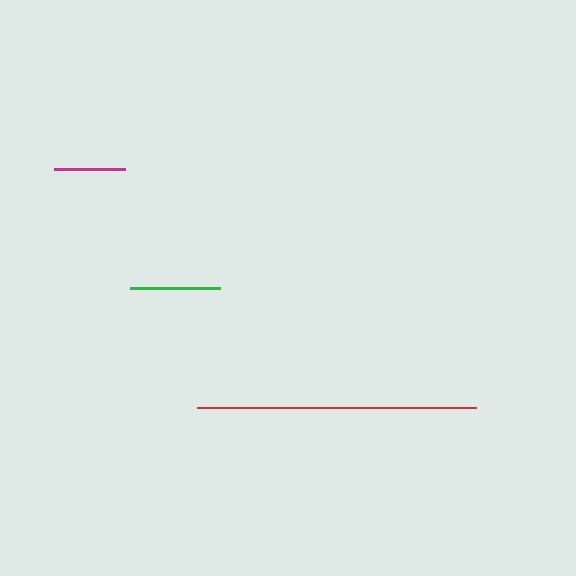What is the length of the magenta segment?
The magenta segment is approximately 71 pixels long.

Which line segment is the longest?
The red line is the longest at approximately 279 pixels.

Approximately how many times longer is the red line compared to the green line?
The red line is approximately 3.1 times the length of the green line.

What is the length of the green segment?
The green segment is approximately 90 pixels long.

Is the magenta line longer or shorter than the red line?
The red line is longer than the magenta line.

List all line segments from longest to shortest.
From longest to shortest: red, green, magenta.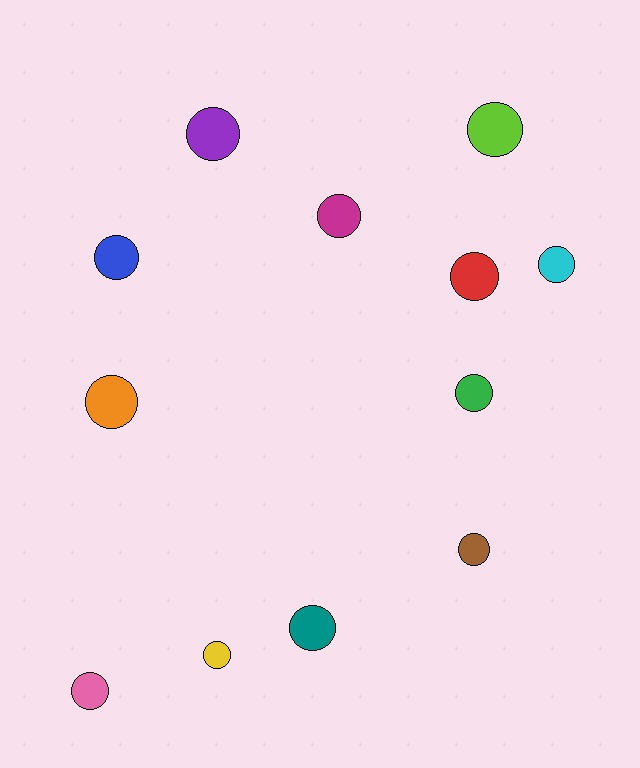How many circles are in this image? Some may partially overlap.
There are 12 circles.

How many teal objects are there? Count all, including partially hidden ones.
There is 1 teal object.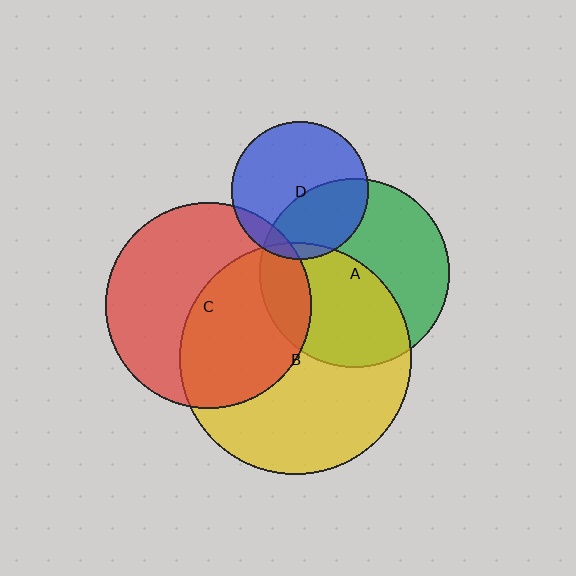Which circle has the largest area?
Circle B (yellow).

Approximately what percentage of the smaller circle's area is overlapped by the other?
Approximately 5%.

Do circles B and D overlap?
Yes.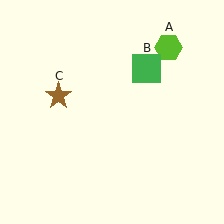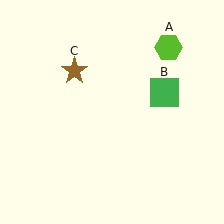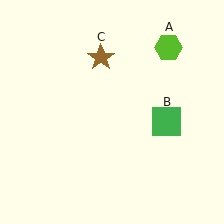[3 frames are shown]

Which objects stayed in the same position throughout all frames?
Lime hexagon (object A) remained stationary.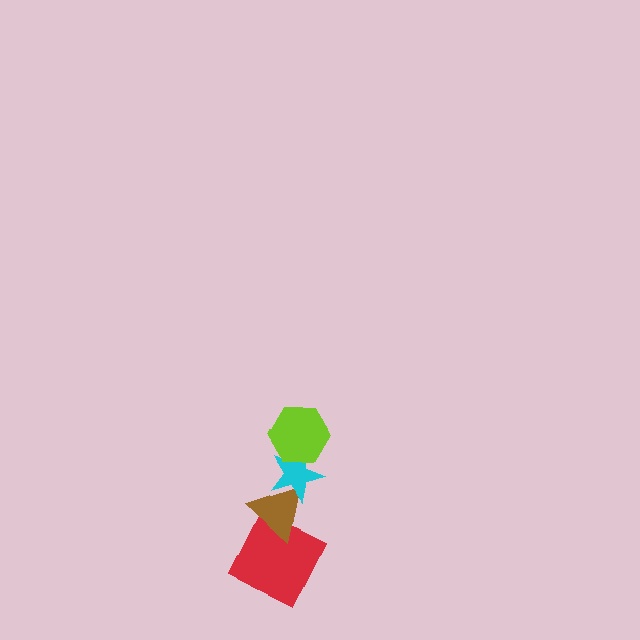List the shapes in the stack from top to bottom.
From top to bottom: the lime hexagon, the cyan star, the brown triangle, the red square.